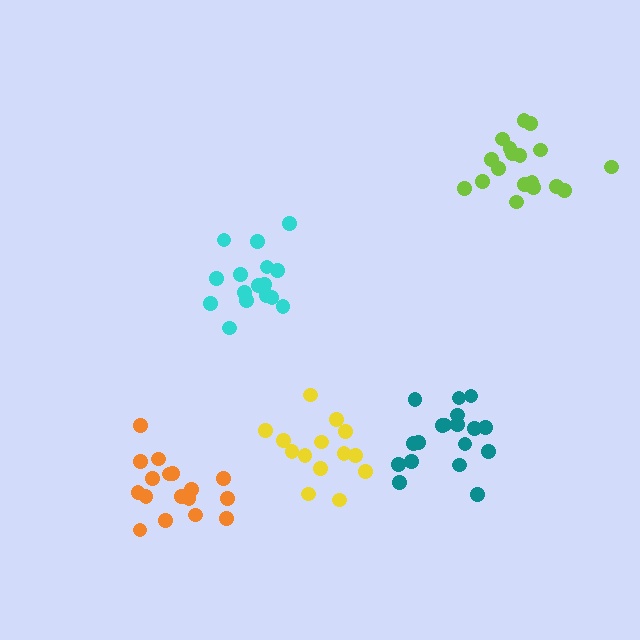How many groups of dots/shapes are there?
There are 5 groups.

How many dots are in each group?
Group 1: 16 dots, Group 2: 14 dots, Group 3: 18 dots, Group 4: 17 dots, Group 5: 18 dots (83 total).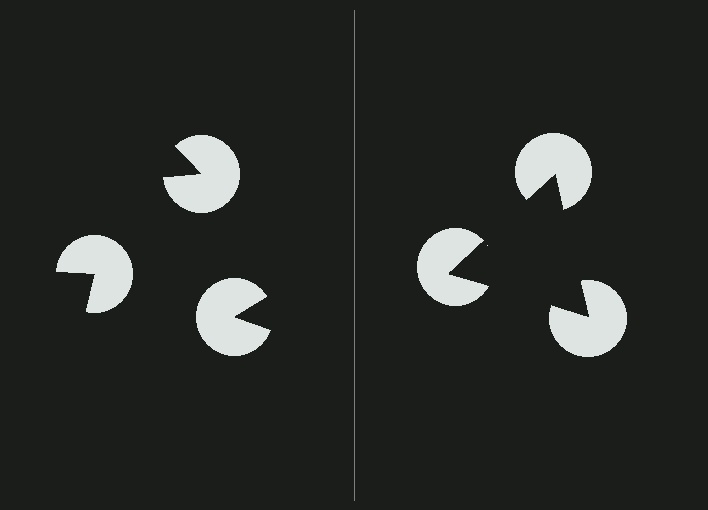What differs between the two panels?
The pac-man discs are positioned identically on both sides; only the wedge orientations differ. On the right they align to a triangle; on the left they are misaligned.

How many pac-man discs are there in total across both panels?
6 — 3 on each side.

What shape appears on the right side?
An illusory triangle.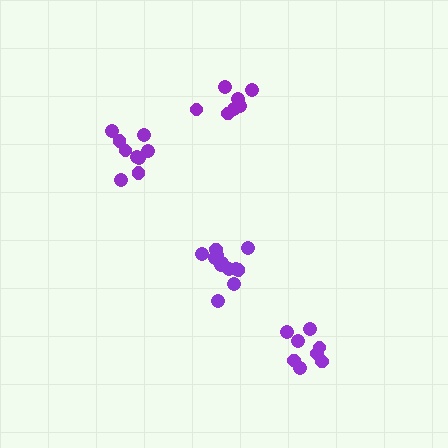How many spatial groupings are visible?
There are 4 spatial groupings.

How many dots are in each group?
Group 1: 8 dots, Group 2: 9 dots, Group 3: 12 dots, Group 4: 7 dots (36 total).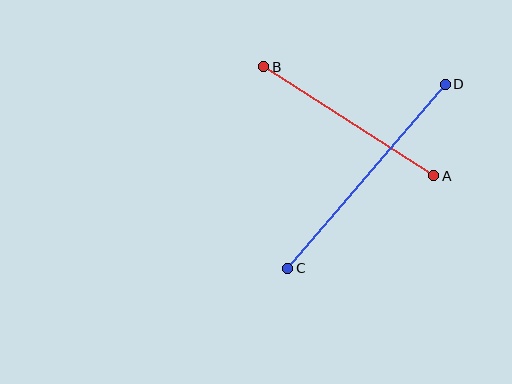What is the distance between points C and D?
The distance is approximately 242 pixels.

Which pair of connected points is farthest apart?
Points C and D are farthest apart.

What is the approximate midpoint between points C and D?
The midpoint is at approximately (367, 176) pixels.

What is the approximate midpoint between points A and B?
The midpoint is at approximately (349, 121) pixels.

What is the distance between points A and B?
The distance is approximately 202 pixels.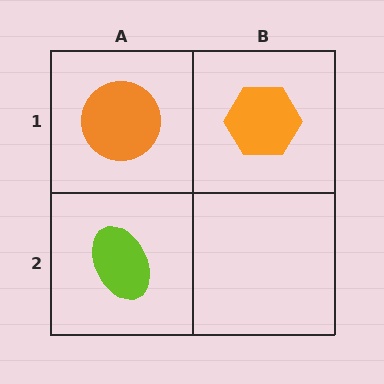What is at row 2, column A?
A lime ellipse.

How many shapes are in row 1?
2 shapes.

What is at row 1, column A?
An orange circle.